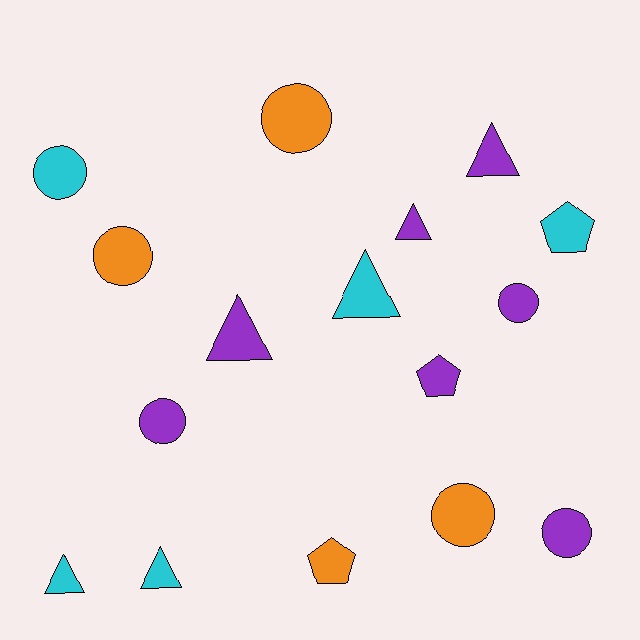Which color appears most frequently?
Purple, with 7 objects.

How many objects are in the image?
There are 16 objects.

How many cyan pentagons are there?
There is 1 cyan pentagon.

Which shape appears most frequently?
Circle, with 7 objects.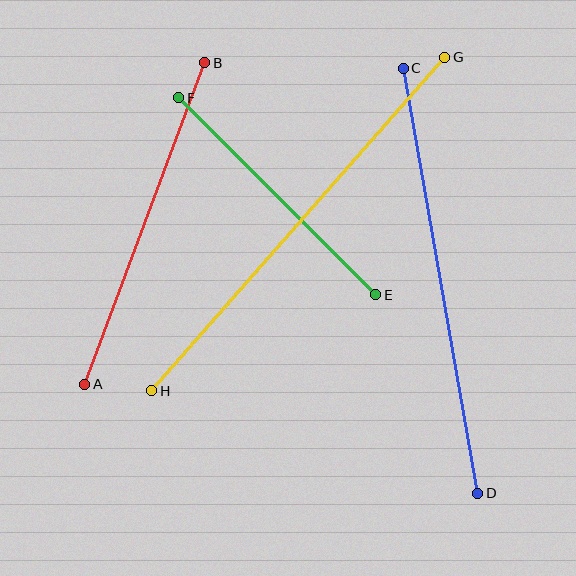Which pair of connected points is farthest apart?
Points G and H are farthest apart.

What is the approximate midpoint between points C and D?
The midpoint is at approximately (441, 281) pixels.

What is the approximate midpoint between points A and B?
The midpoint is at approximately (145, 224) pixels.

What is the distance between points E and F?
The distance is approximately 279 pixels.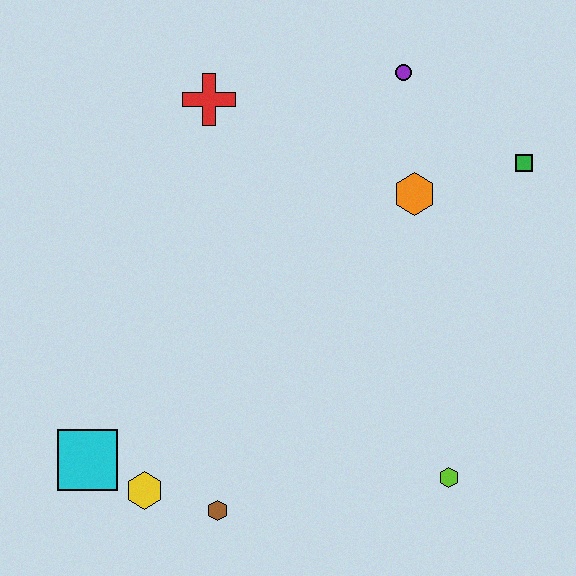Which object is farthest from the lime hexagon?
The red cross is farthest from the lime hexagon.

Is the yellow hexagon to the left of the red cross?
Yes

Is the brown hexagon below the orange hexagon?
Yes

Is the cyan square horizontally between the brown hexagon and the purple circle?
No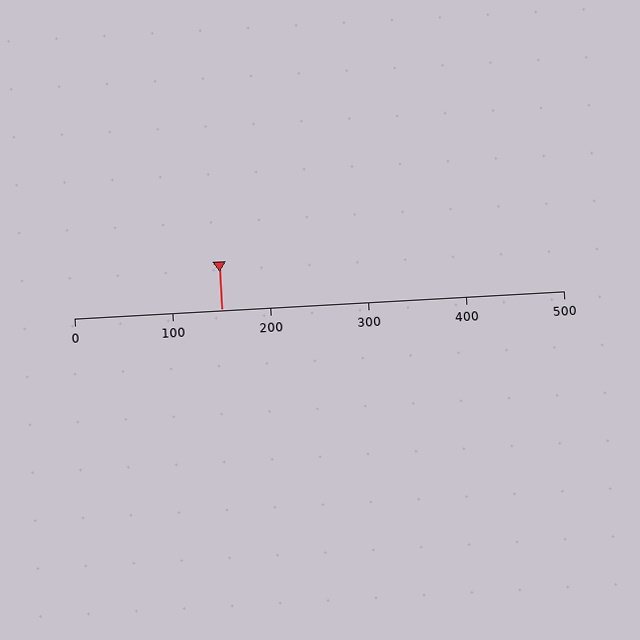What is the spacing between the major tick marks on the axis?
The major ticks are spaced 100 apart.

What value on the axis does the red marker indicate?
The marker indicates approximately 150.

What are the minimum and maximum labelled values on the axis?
The axis runs from 0 to 500.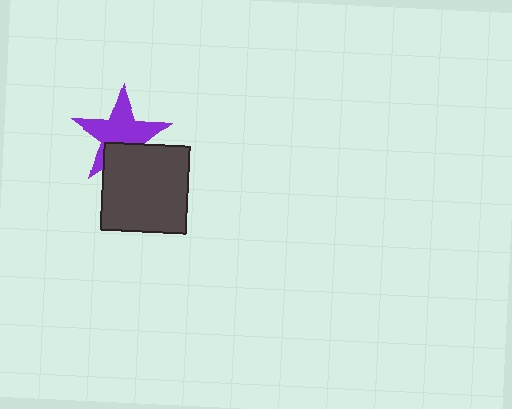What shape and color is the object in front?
The object in front is a dark gray rectangle.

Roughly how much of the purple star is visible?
Most of it is visible (roughly 70%).